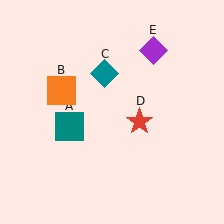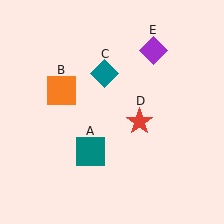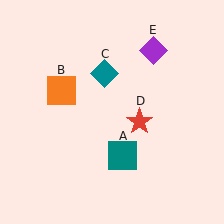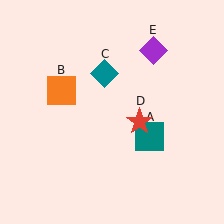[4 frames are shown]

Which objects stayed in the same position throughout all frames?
Orange square (object B) and teal diamond (object C) and red star (object D) and purple diamond (object E) remained stationary.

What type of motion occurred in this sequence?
The teal square (object A) rotated counterclockwise around the center of the scene.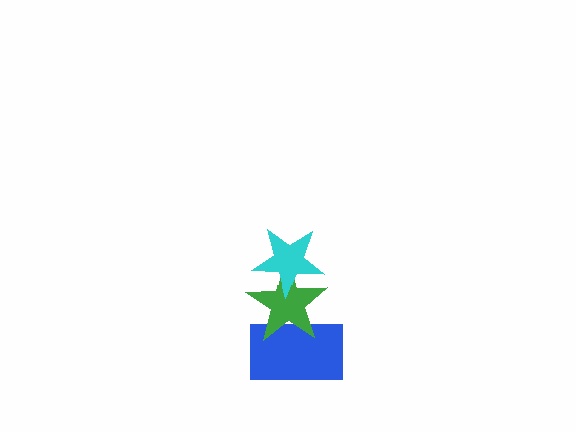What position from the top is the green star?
The green star is 2nd from the top.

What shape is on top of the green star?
The cyan star is on top of the green star.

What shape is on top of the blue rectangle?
The green star is on top of the blue rectangle.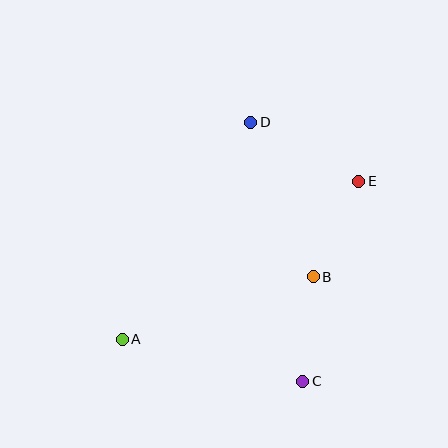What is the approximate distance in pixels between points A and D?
The distance between A and D is approximately 252 pixels.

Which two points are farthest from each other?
Points A and E are farthest from each other.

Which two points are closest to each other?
Points B and C are closest to each other.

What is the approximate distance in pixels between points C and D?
The distance between C and D is approximately 264 pixels.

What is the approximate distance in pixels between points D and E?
The distance between D and E is approximately 123 pixels.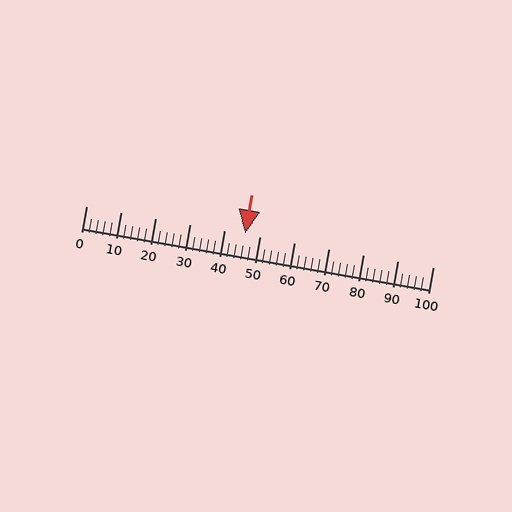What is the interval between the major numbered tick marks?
The major tick marks are spaced 10 units apart.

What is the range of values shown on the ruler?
The ruler shows values from 0 to 100.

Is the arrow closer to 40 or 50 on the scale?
The arrow is closer to 50.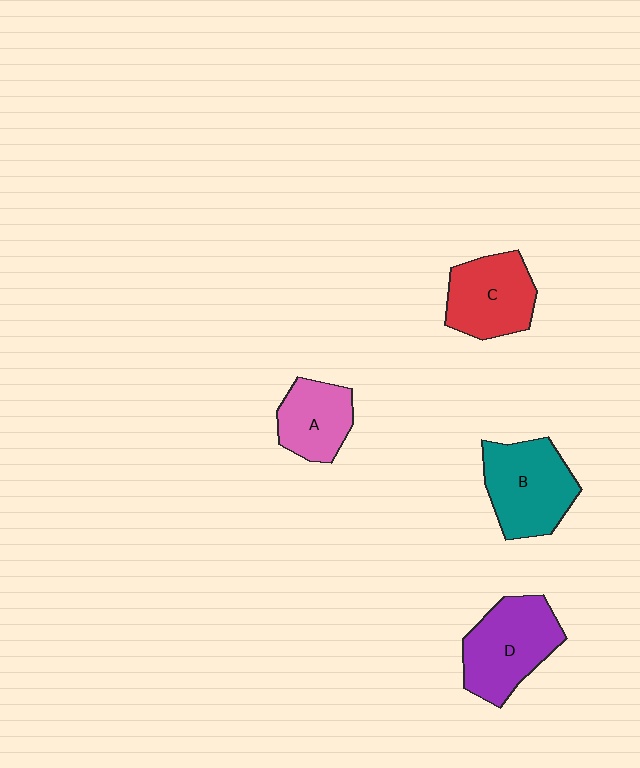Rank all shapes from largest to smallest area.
From largest to smallest: D (purple), B (teal), C (red), A (pink).